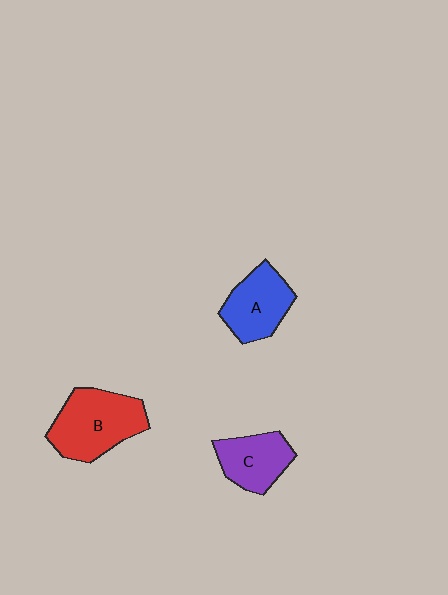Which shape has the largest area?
Shape B (red).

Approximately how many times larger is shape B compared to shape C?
Approximately 1.5 times.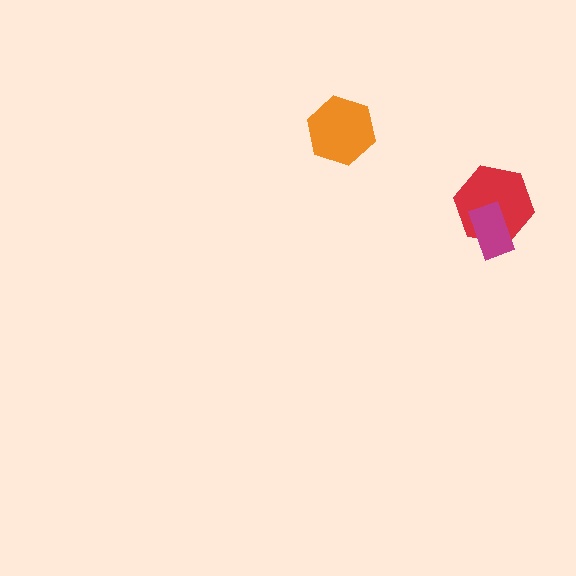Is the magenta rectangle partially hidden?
No, no other shape covers it.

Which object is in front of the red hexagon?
The magenta rectangle is in front of the red hexagon.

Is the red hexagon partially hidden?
Yes, it is partially covered by another shape.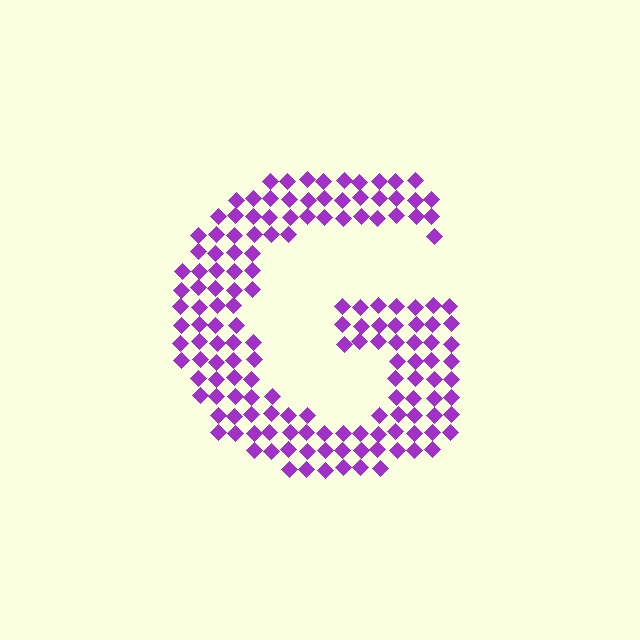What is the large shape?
The large shape is the letter G.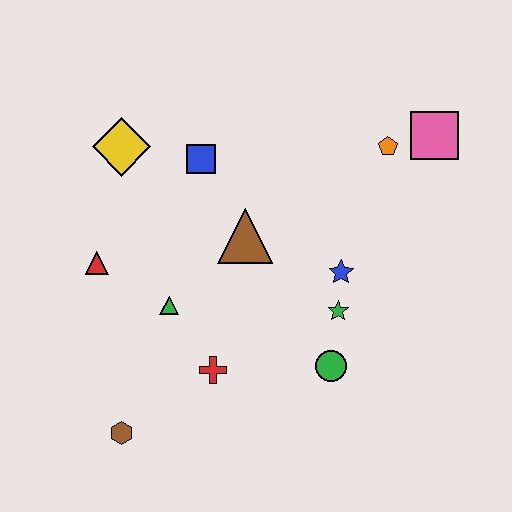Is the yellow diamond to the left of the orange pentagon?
Yes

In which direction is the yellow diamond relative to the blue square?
The yellow diamond is to the left of the blue square.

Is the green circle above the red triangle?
No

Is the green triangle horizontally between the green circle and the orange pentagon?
No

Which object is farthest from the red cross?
The pink square is farthest from the red cross.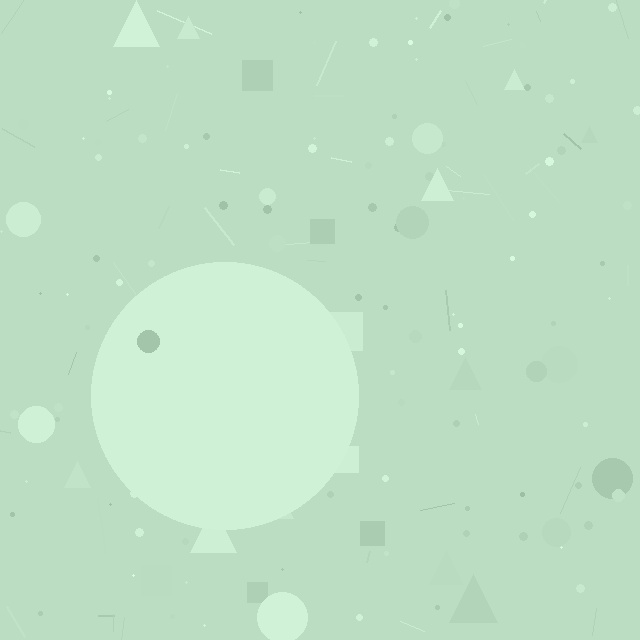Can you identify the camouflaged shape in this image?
The camouflaged shape is a circle.